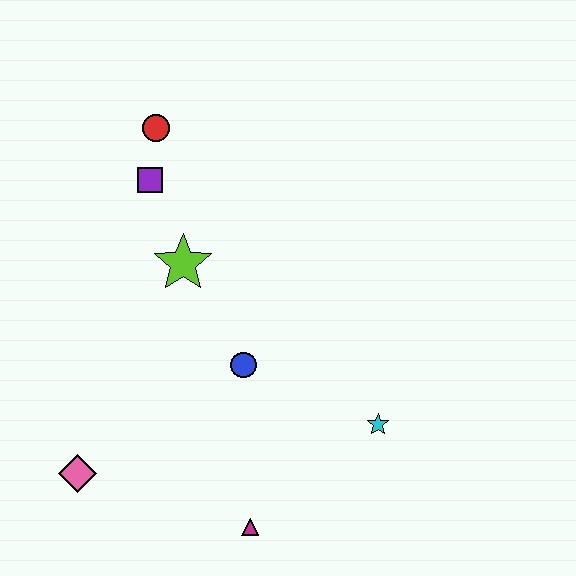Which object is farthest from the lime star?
The magenta triangle is farthest from the lime star.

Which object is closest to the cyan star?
The blue circle is closest to the cyan star.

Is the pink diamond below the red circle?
Yes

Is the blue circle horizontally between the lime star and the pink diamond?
No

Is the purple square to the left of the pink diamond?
No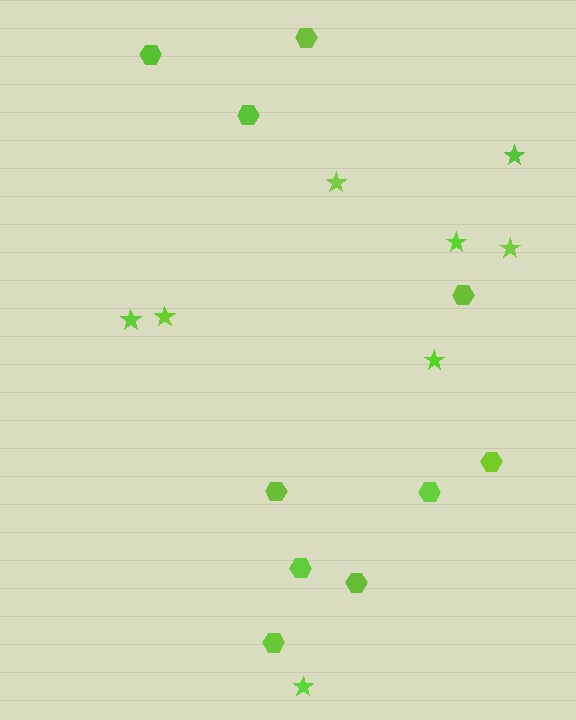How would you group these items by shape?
There are 2 groups: one group of hexagons (10) and one group of stars (8).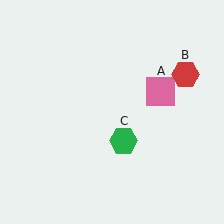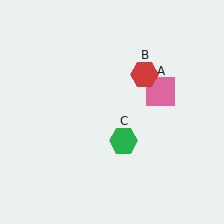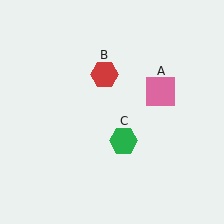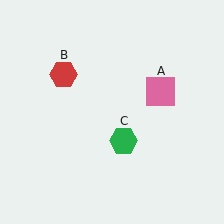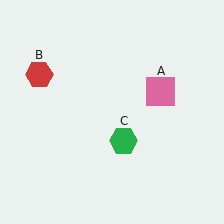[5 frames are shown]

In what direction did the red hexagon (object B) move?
The red hexagon (object B) moved left.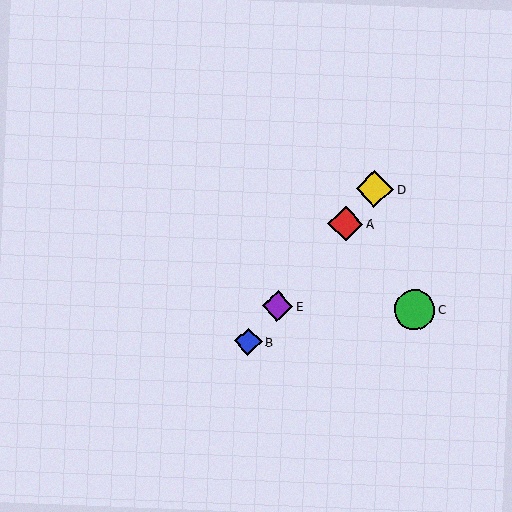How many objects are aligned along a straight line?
4 objects (A, B, D, E) are aligned along a straight line.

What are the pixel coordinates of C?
Object C is at (415, 310).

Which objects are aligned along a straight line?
Objects A, B, D, E are aligned along a straight line.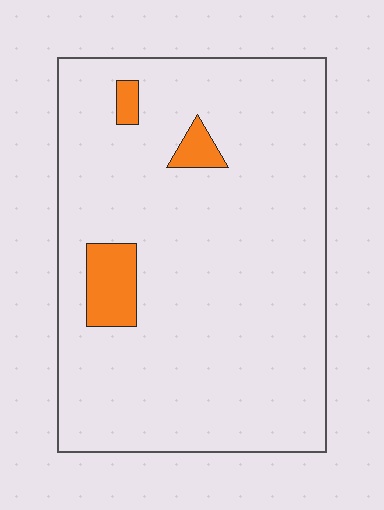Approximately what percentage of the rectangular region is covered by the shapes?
Approximately 5%.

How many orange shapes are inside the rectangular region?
3.